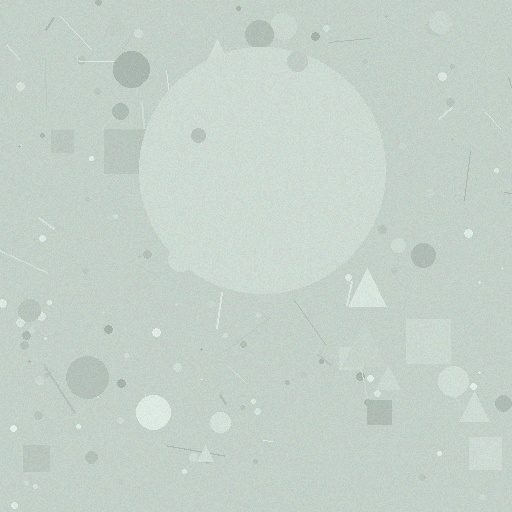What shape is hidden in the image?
A circle is hidden in the image.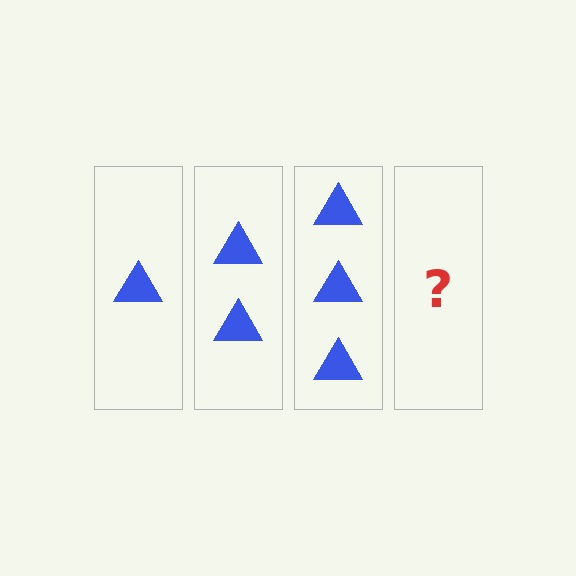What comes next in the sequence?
The next element should be 4 triangles.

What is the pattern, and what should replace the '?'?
The pattern is that each step adds one more triangle. The '?' should be 4 triangles.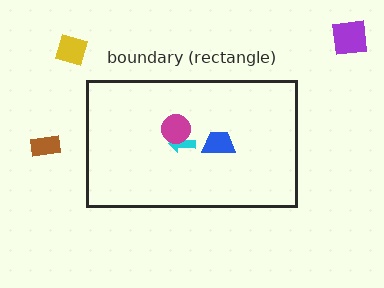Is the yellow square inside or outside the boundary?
Outside.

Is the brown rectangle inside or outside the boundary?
Outside.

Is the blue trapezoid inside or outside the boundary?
Inside.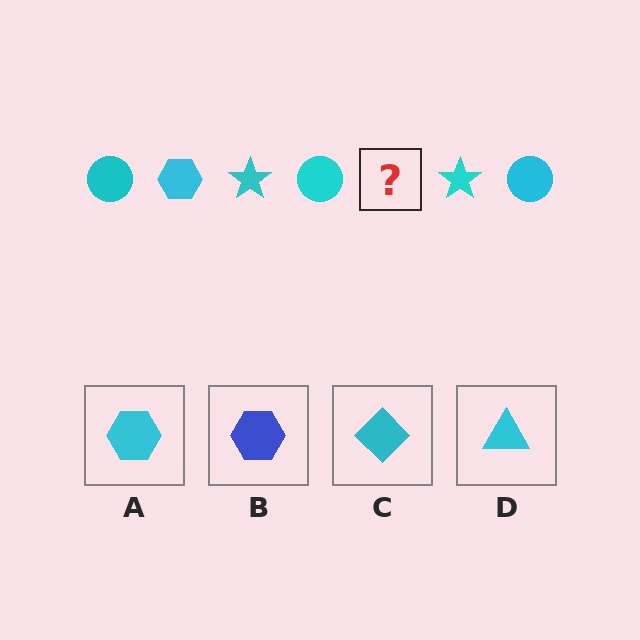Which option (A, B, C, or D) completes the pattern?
A.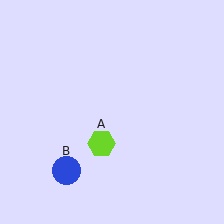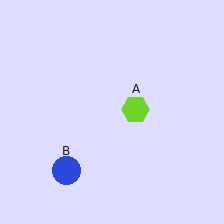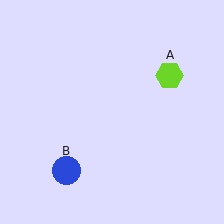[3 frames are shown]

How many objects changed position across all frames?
1 object changed position: lime hexagon (object A).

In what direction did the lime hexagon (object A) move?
The lime hexagon (object A) moved up and to the right.